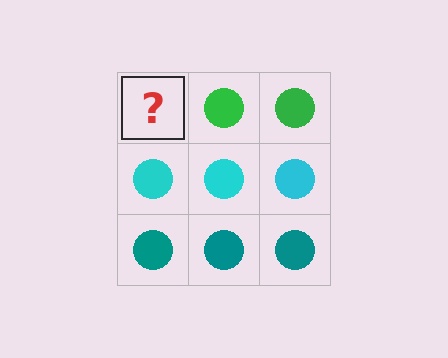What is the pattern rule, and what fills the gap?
The rule is that each row has a consistent color. The gap should be filled with a green circle.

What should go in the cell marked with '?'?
The missing cell should contain a green circle.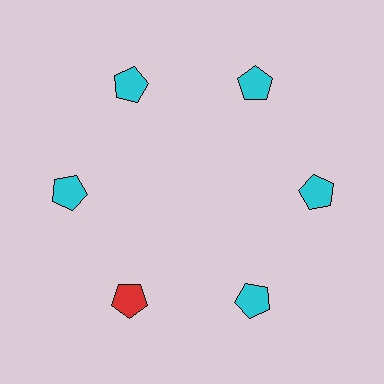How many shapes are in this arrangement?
There are 6 shapes arranged in a ring pattern.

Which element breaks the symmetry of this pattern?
The red pentagon at roughly the 7 o'clock position breaks the symmetry. All other shapes are cyan pentagons.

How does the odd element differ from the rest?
It has a different color: red instead of cyan.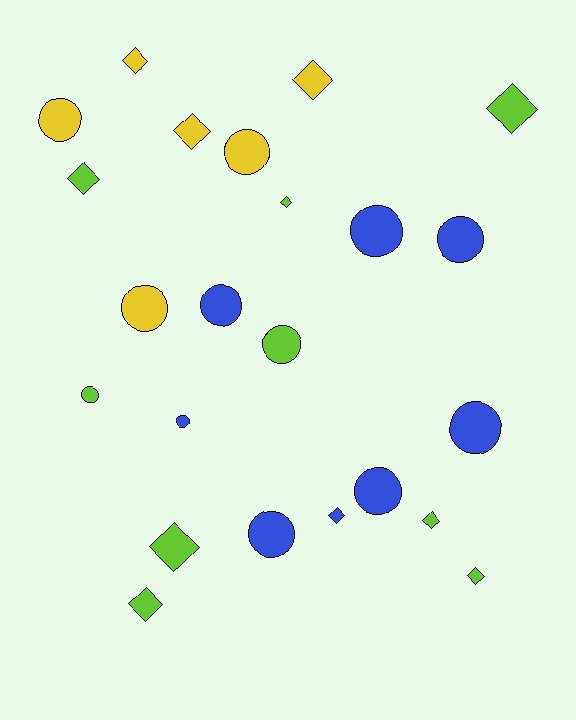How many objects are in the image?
There are 23 objects.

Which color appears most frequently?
Lime, with 9 objects.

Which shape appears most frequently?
Circle, with 12 objects.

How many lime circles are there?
There are 2 lime circles.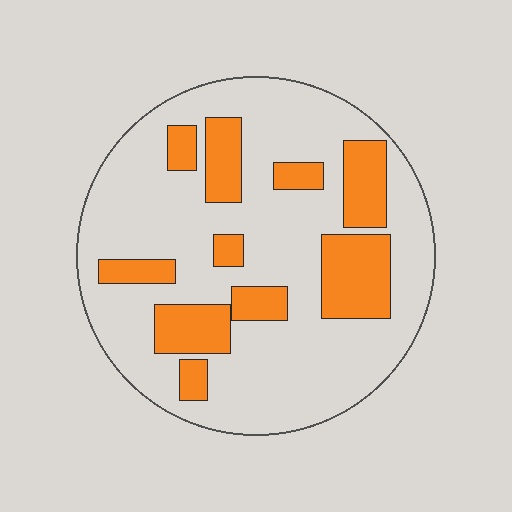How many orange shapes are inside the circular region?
10.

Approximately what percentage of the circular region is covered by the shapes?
Approximately 25%.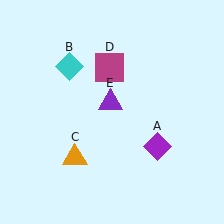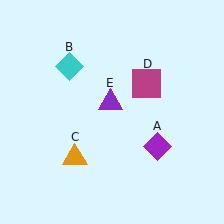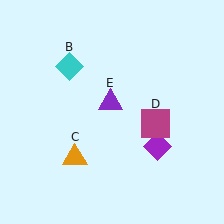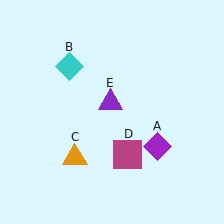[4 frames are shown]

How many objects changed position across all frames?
1 object changed position: magenta square (object D).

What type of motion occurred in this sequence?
The magenta square (object D) rotated clockwise around the center of the scene.